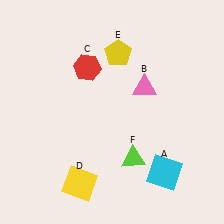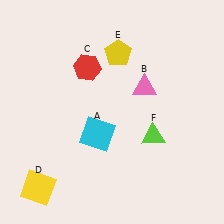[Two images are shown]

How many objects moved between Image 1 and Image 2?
3 objects moved between the two images.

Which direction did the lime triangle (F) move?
The lime triangle (F) moved up.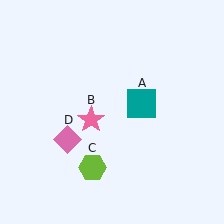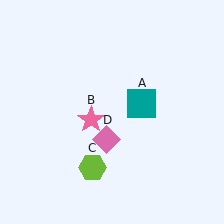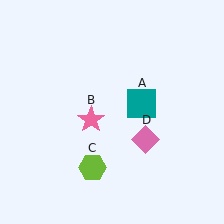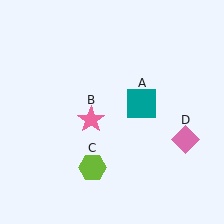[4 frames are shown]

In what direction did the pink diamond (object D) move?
The pink diamond (object D) moved right.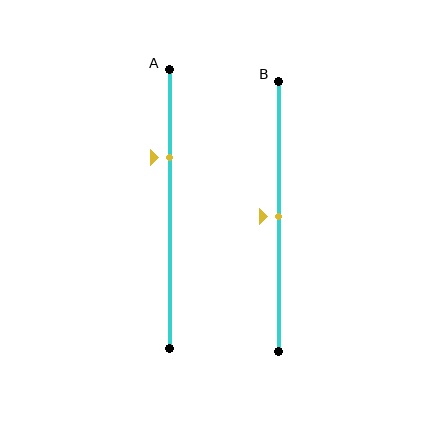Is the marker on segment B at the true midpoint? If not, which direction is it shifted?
Yes, the marker on segment B is at the true midpoint.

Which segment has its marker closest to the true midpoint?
Segment B has its marker closest to the true midpoint.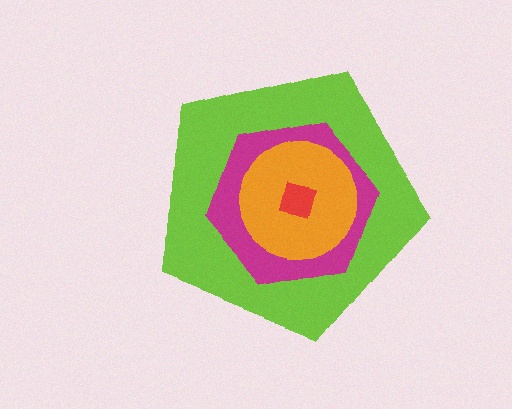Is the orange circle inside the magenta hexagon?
Yes.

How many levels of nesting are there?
4.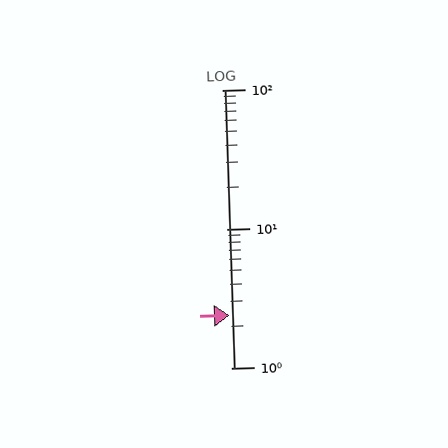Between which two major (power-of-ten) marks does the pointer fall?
The pointer is between 1 and 10.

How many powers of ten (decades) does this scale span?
The scale spans 2 decades, from 1 to 100.